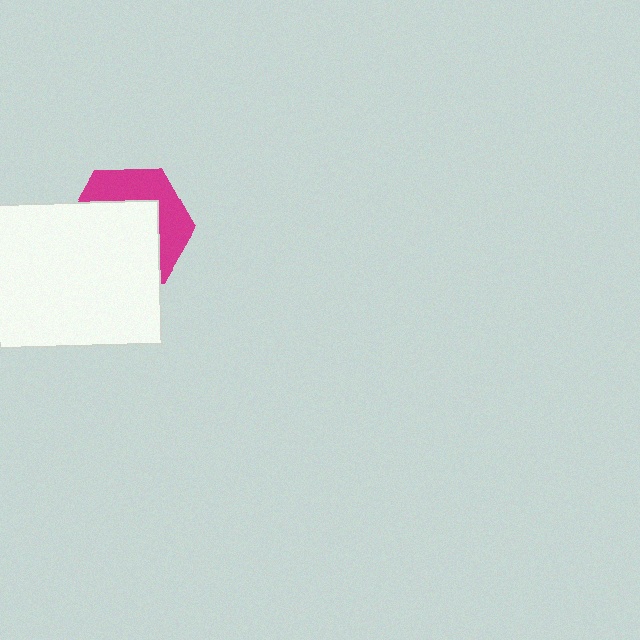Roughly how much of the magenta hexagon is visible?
A small part of it is visible (roughly 40%).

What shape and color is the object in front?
The object in front is a white rectangle.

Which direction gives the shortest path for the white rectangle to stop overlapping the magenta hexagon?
Moving toward the lower-left gives the shortest separation.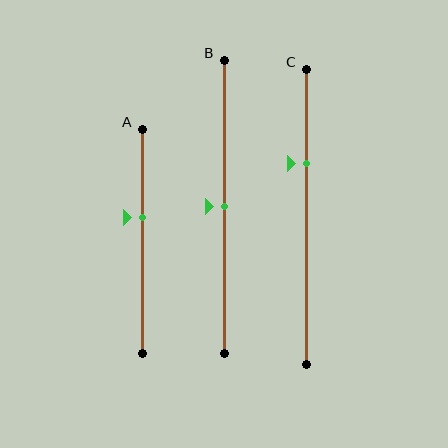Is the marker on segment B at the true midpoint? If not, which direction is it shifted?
Yes, the marker on segment B is at the true midpoint.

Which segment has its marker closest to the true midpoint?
Segment B has its marker closest to the true midpoint.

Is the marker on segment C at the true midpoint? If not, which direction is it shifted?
No, the marker on segment C is shifted upward by about 18% of the segment length.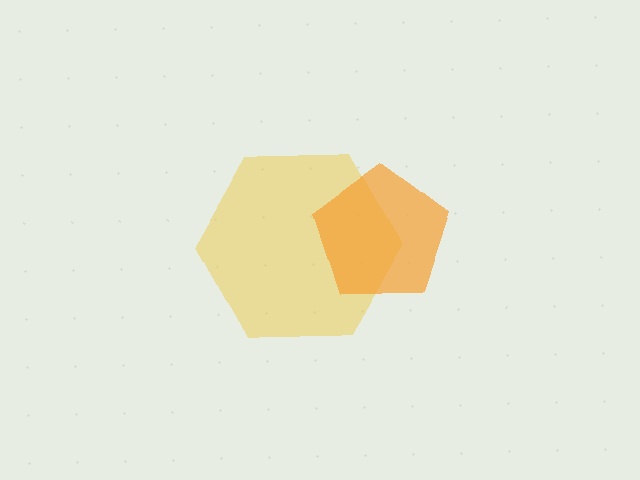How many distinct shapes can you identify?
There are 2 distinct shapes: a yellow hexagon, an orange pentagon.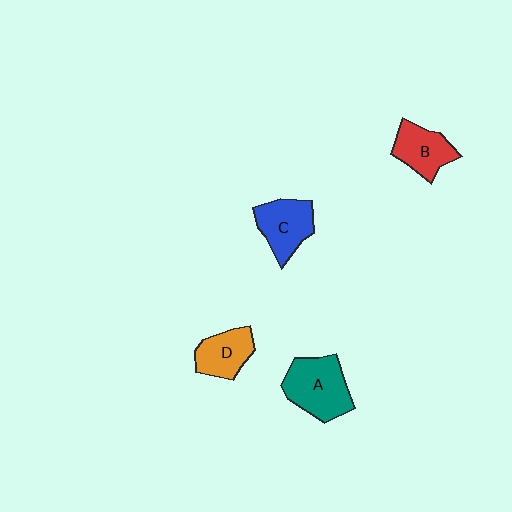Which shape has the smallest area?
Shape D (orange).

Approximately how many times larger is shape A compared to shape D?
Approximately 1.5 times.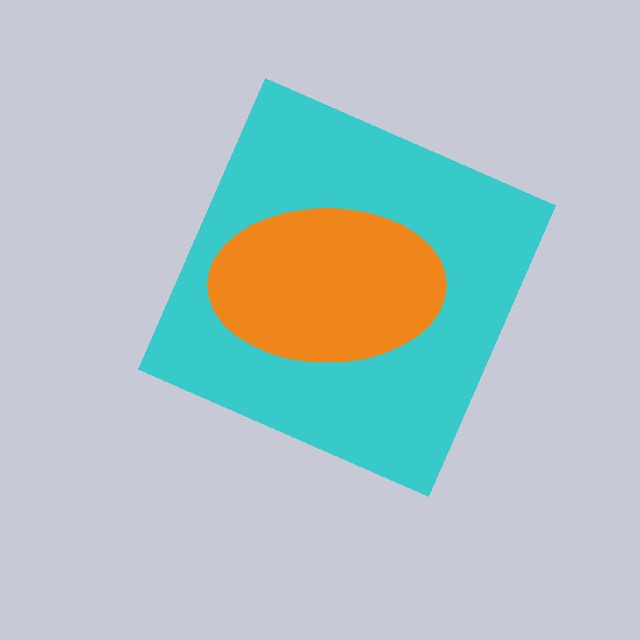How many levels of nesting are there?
2.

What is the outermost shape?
The cyan diamond.